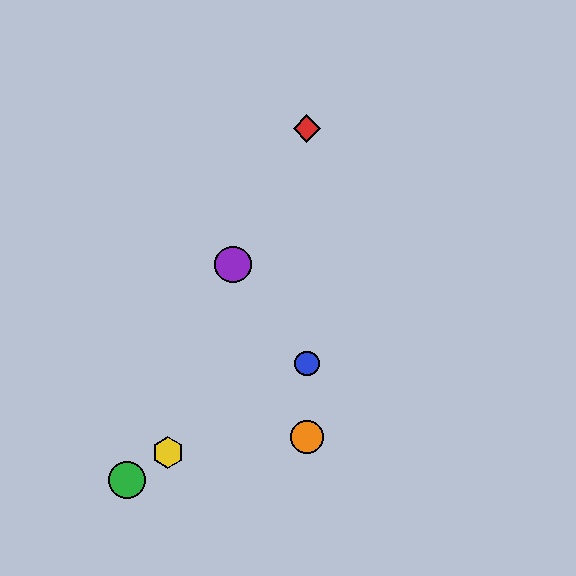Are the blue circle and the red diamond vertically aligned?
Yes, both are at x≈307.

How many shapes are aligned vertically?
3 shapes (the red diamond, the blue circle, the orange circle) are aligned vertically.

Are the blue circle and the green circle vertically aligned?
No, the blue circle is at x≈307 and the green circle is at x≈127.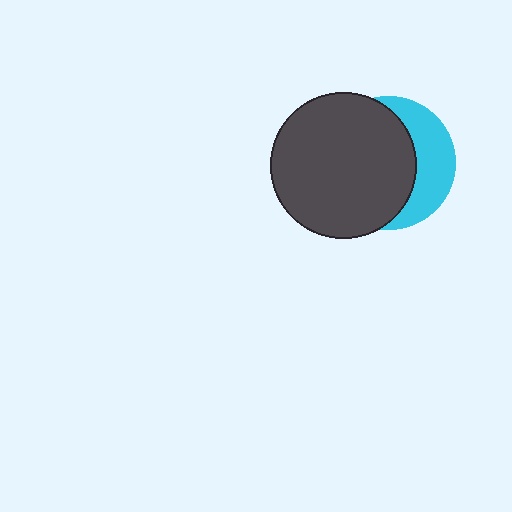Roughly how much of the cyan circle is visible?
A small part of it is visible (roughly 35%).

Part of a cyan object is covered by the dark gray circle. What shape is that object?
It is a circle.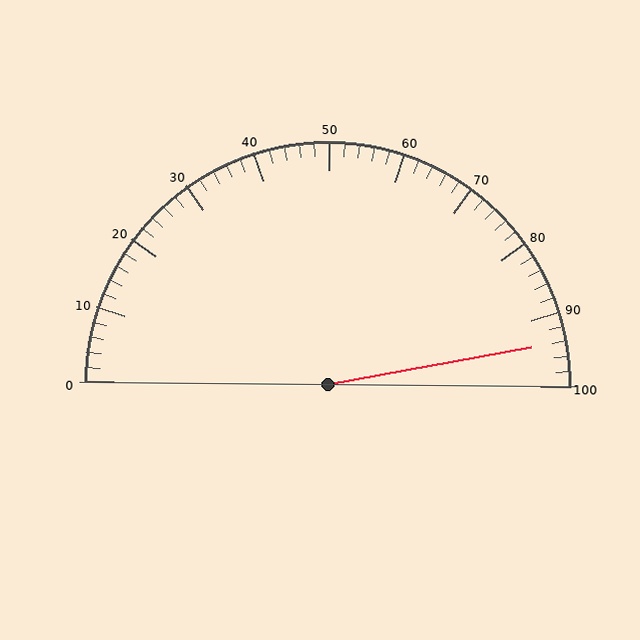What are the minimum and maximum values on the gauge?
The gauge ranges from 0 to 100.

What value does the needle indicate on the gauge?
The needle indicates approximately 94.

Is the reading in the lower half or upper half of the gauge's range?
The reading is in the upper half of the range (0 to 100).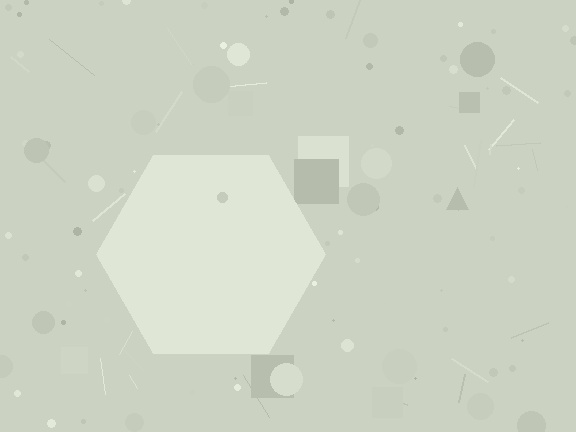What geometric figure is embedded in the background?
A hexagon is embedded in the background.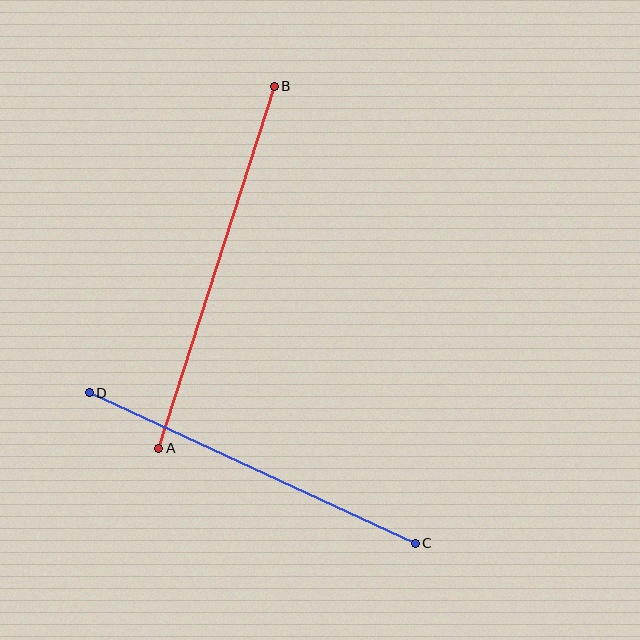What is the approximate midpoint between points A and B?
The midpoint is at approximately (216, 267) pixels.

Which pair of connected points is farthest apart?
Points A and B are farthest apart.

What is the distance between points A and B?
The distance is approximately 380 pixels.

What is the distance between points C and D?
The distance is approximately 359 pixels.